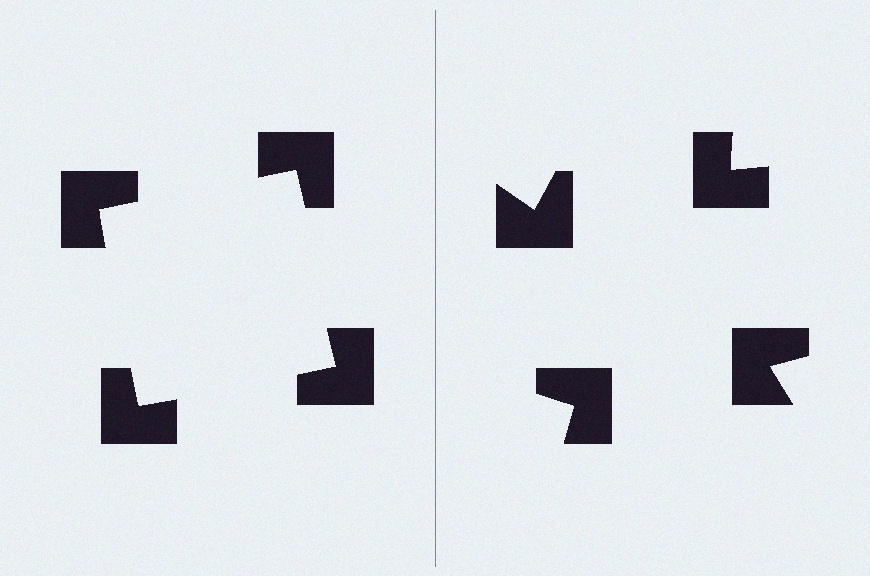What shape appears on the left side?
An illusory square.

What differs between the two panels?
The notched squares are positioned identically on both sides; only the wedge orientations differ. On the left they align to a square; on the right they are misaligned.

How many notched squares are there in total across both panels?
8 — 4 on each side.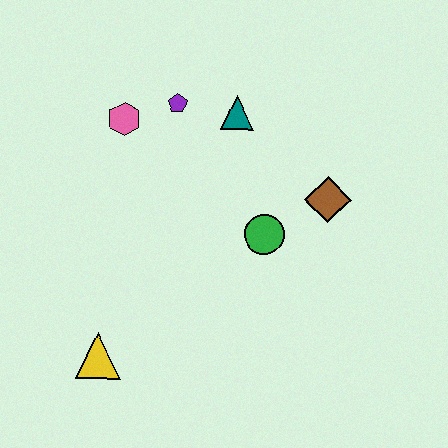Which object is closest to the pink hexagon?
The purple pentagon is closest to the pink hexagon.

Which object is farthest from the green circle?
The yellow triangle is farthest from the green circle.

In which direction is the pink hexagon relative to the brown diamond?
The pink hexagon is to the left of the brown diamond.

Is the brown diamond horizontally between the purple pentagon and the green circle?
No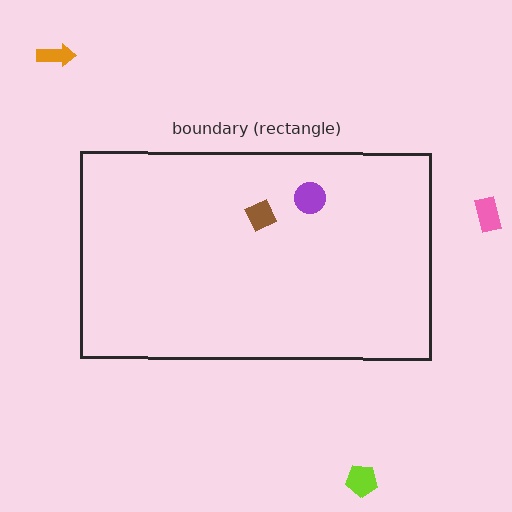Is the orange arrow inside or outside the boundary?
Outside.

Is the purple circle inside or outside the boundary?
Inside.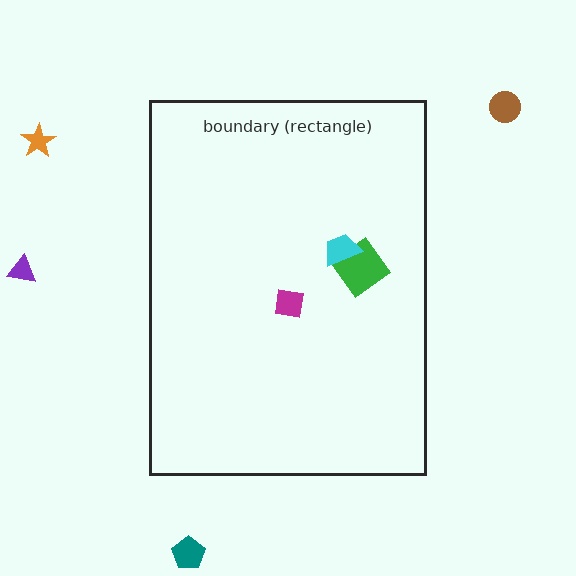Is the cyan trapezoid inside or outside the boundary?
Inside.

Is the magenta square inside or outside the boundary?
Inside.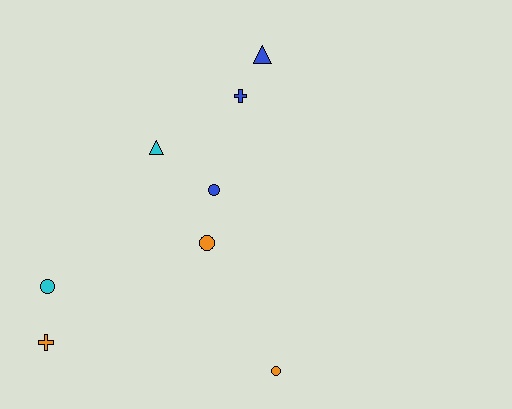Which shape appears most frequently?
Circle, with 4 objects.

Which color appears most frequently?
Orange, with 3 objects.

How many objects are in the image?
There are 8 objects.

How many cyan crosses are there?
There are no cyan crosses.